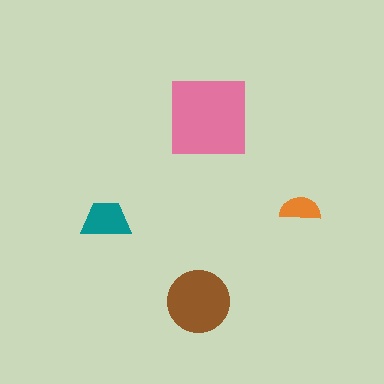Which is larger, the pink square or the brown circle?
The pink square.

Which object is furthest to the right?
The orange semicircle is rightmost.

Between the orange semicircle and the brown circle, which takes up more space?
The brown circle.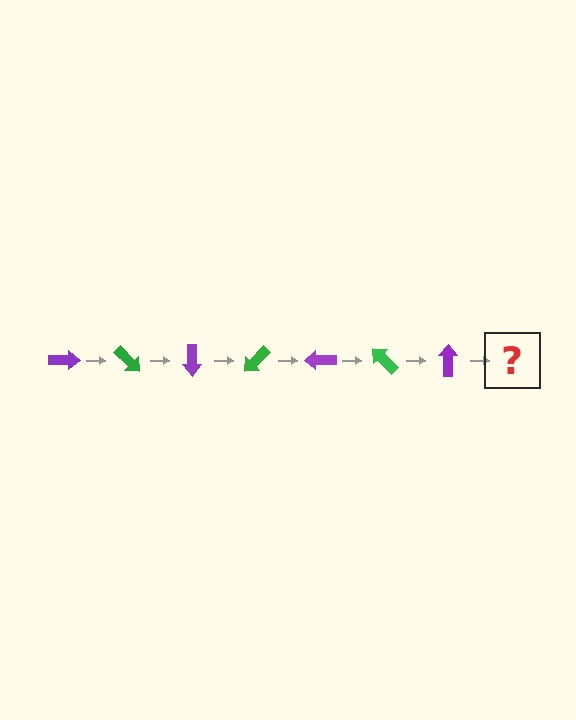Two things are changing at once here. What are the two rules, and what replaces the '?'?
The two rules are that it rotates 45 degrees each step and the color cycles through purple and green. The '?' should be a green arrow, rotated 315 degrees from the start.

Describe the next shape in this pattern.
It should be a green arrow, rotated 315 degrees from the start.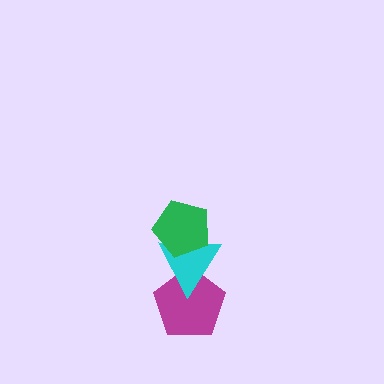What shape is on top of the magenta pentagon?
The cyan triangle is on top of the magenta pentagon.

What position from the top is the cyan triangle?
The cyan triangle is 2nd from the top.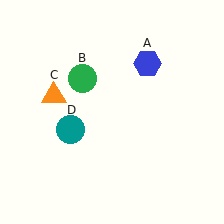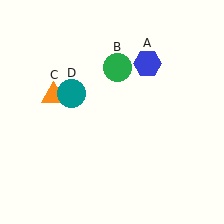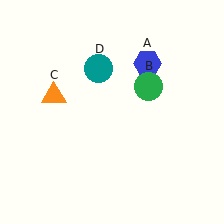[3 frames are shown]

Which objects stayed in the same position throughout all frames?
Blue hexagon (object A) and orange triangle (object C) remained stationary.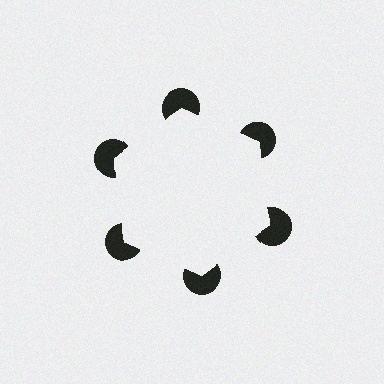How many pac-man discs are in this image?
There are 6 — one at each vertex of the illusory hexagon.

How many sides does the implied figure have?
6 sides.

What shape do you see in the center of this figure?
An illusory hexagon — its edges are inferred from the aligned wedge cuts in the pac-man discs, not physically drawn.